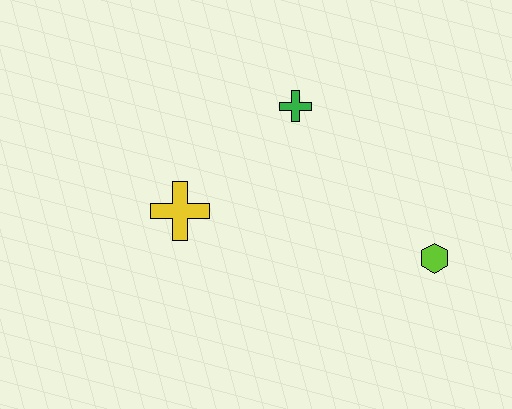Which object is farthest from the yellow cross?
The lime hexagon is farthest from the yellow cross.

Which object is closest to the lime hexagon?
The green cross is closest to the lime hexagon.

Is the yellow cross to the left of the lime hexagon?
Yes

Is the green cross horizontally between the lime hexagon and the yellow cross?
Yes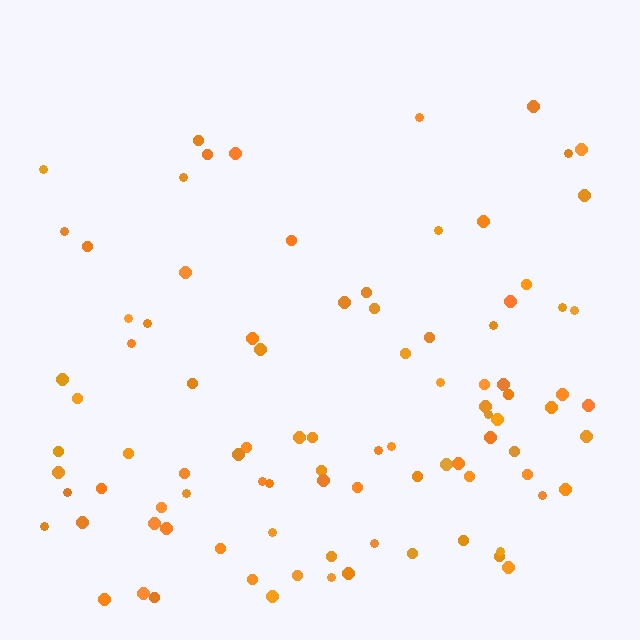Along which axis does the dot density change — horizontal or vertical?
Vertical.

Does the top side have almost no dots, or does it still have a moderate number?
Still a moderate number, just noticeably fewer than the bottom.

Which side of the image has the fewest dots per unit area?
The top.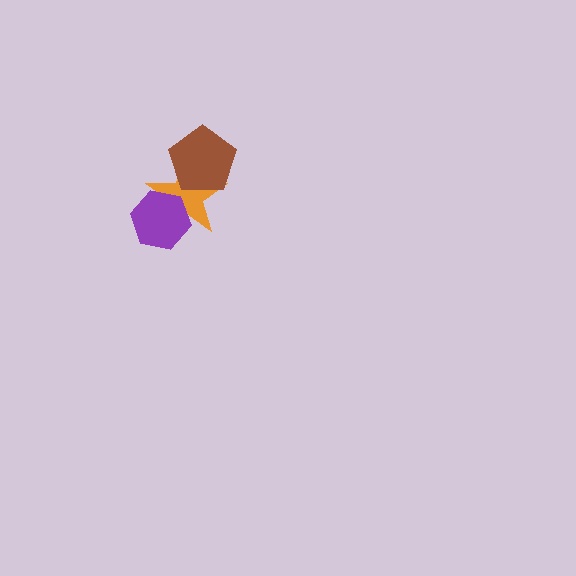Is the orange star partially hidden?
Yes, it is partially covered by another shape.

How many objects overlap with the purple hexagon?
1 object overlaps with the purple hexagon.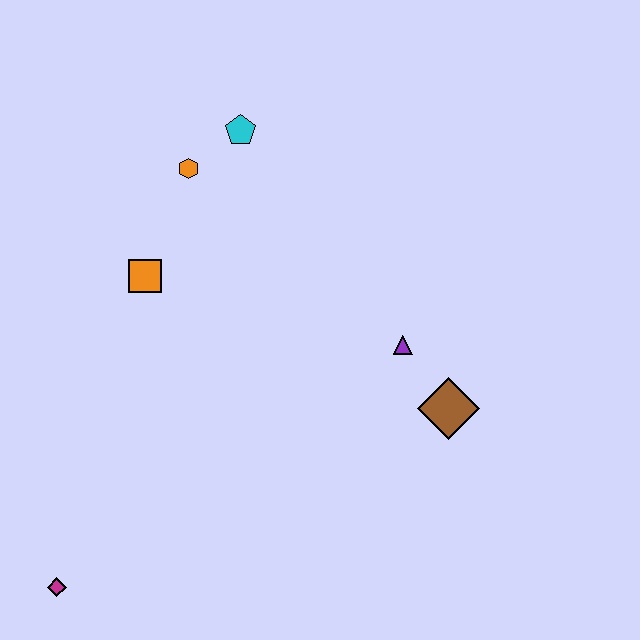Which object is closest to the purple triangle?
The brown diamond is closest to the purple triangle.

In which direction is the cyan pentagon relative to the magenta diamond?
The cyan pentagon is above the magenta diamond.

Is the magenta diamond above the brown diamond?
No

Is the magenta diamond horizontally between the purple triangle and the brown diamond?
No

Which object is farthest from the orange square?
The brown diamond is farthest from the orange square.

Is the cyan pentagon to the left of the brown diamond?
Yes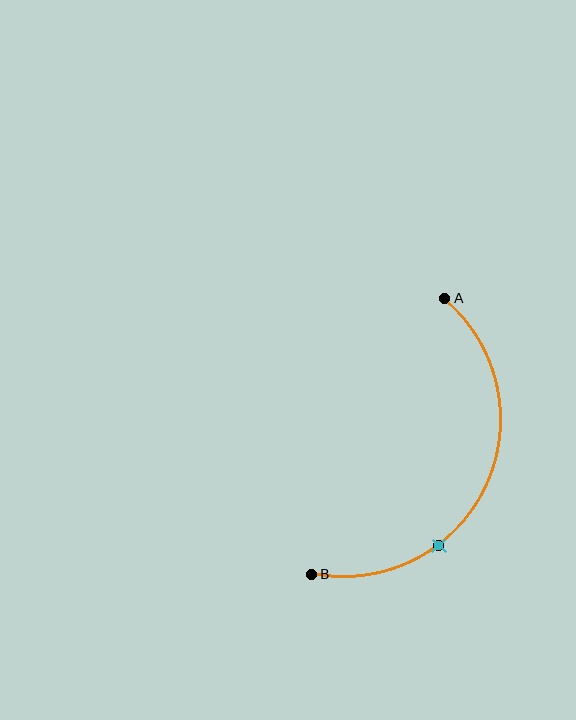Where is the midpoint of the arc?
The arc midpoint is the point on the curve farthest from the straight line joining A and B. It sits to the right of that line.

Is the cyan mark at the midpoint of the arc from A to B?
No. The cyan mark lies on the arc but is closer to endpoint B. The arc midpoint would be at the point on the curve equidistant along the arc from both A and B.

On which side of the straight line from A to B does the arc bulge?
The arc bulges to the right of the straight line connecting A and B.